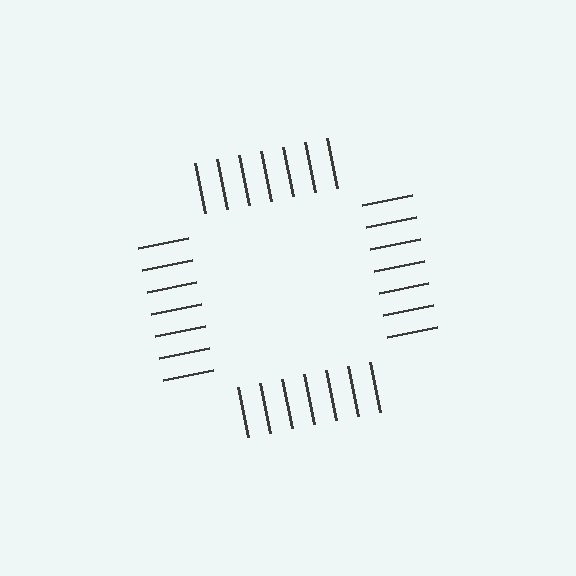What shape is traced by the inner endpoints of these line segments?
An illusory square — the line segments terminate on its edges but no continuous stroke is drawn.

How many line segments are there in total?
28 — 7 along each of the 4 edges.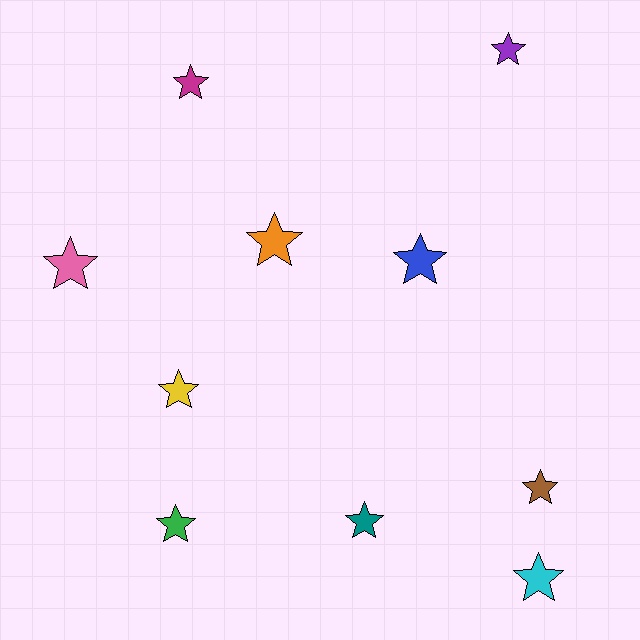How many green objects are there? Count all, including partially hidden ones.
There is 1 green object.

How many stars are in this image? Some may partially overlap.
There are 10 stars.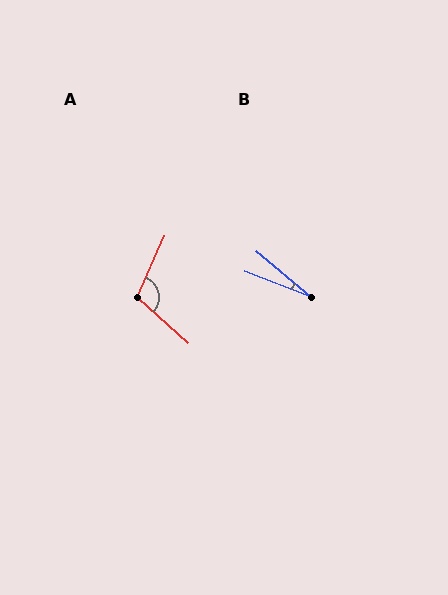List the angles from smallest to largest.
B (19°), A (108°).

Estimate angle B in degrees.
Approximately 19 degrees.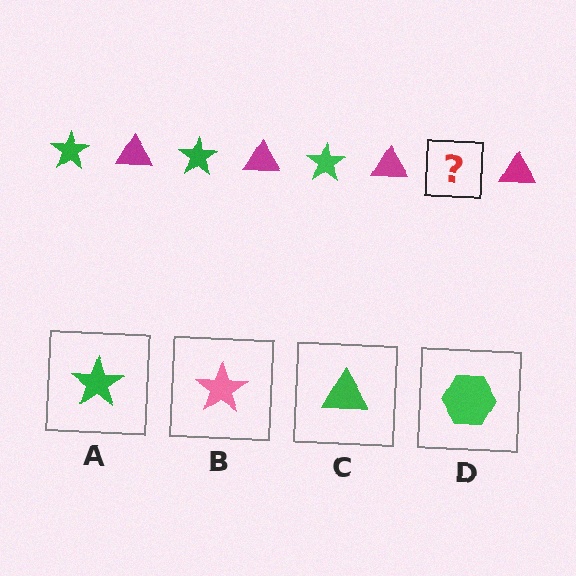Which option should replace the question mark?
Option A.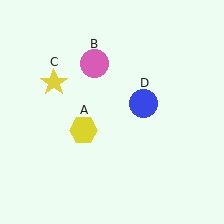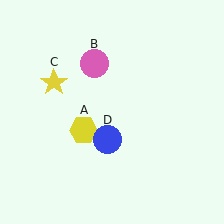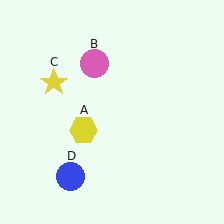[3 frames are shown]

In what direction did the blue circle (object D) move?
The blue circle (object D) moved down and to the left.